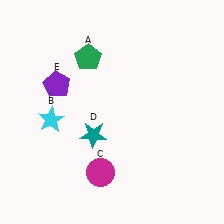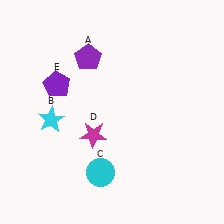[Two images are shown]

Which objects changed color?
A changed from green to purple. C changed from magenta to cyan. D changed from teal to magenta.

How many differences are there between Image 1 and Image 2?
There are 3 differences between the two images.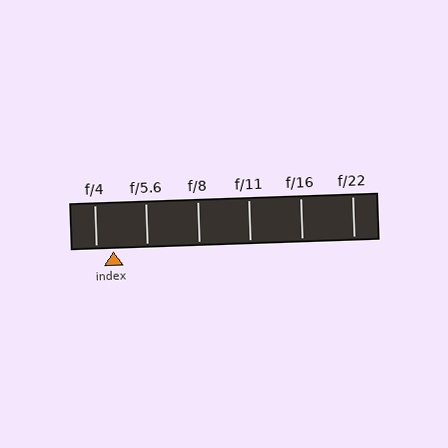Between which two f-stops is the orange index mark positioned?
The index mark is between f/4 and f/5.6.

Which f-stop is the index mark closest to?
The index mark is closest to f/4.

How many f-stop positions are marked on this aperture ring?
There are 6 f-stop positions marked.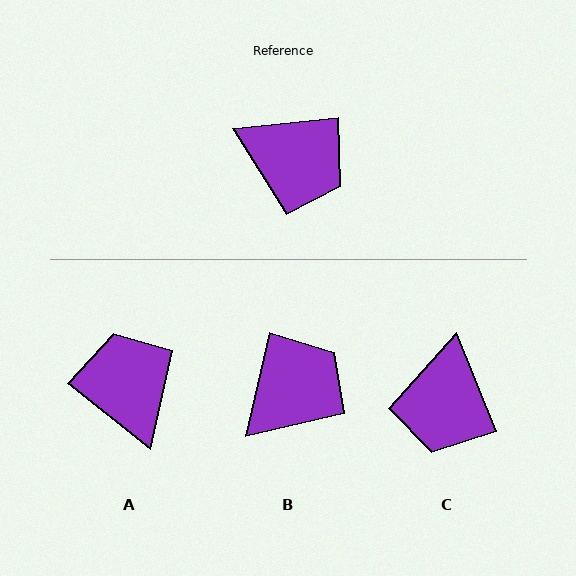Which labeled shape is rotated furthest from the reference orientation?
A, about 136 degrees away.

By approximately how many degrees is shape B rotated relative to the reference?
Approximately 71 degrees counter-clockwise.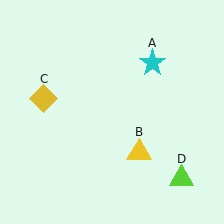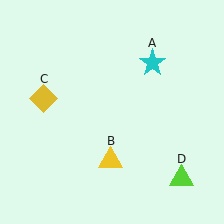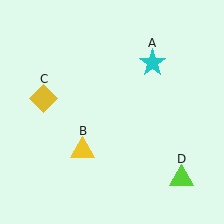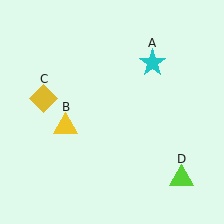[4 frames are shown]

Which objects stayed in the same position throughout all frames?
Cyan star (object A) and yellow diamond (object C) and lime triangle (object D) remained stationary.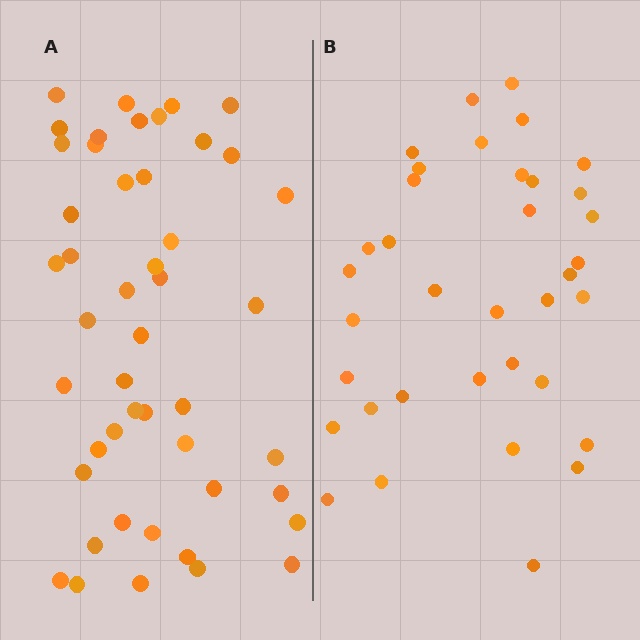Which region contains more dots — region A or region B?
Region A (the left region) has more dots.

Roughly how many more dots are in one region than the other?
Region A has roughly 12 or so more dots than region B.